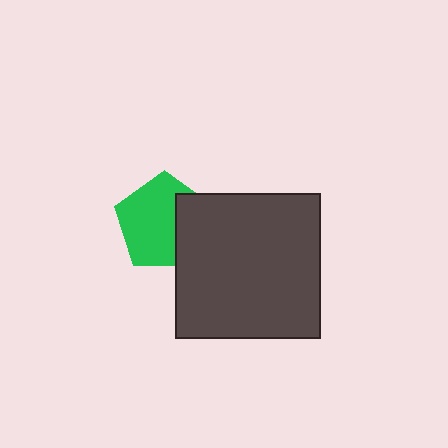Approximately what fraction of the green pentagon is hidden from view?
Roughly 32% of the green pentagon is hidden behind the dark gray square.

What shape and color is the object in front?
The object in front is a dark gray square.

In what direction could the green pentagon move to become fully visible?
The green pentagon could move left. That would shift it out from behind the dark gray square entirely.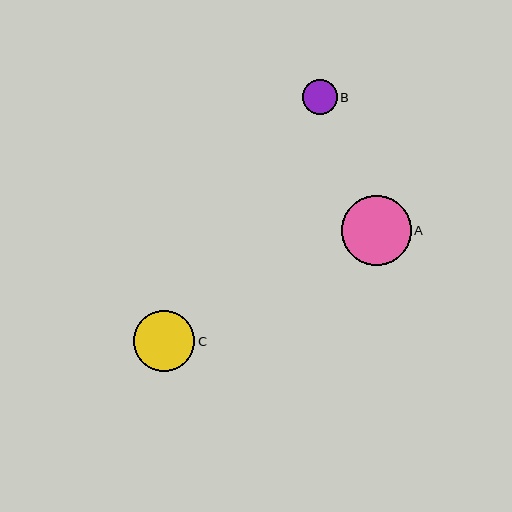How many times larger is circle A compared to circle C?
Circle A is approximately 1.1 times the size of circle C.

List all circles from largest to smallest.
From largest to smallest: A, C, B.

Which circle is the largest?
Circle A is the largest with a size of approximately 70 pixels.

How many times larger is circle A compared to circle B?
Circle A is approximately 2.0 times the size of circle B.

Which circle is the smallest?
Circle B is the smallest with a size of approximately 35 pixels.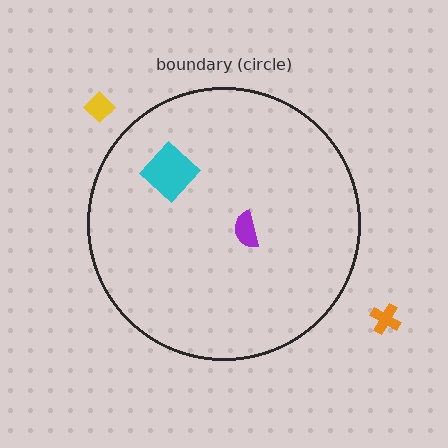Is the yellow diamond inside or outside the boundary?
Outside.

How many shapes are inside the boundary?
2 inside, 2 outside.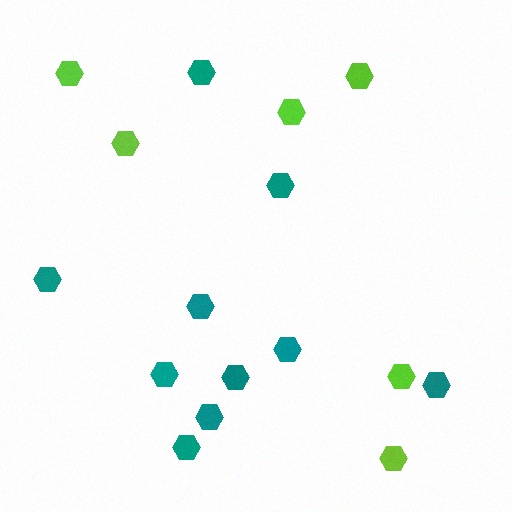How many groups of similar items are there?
There are 2 groups: one group of lime hexagons (6) and one group of teal hexagons (10).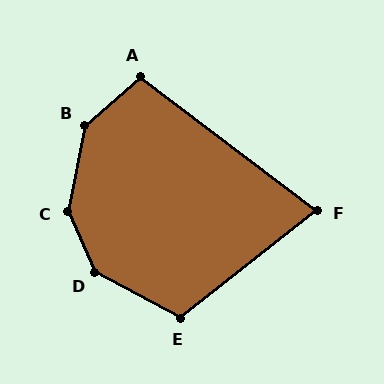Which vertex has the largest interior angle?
C, at approximately 144 degrees.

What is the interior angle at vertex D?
Approximately 142 degrees (obtuse).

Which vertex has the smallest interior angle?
F, at approximately 75 degrees.